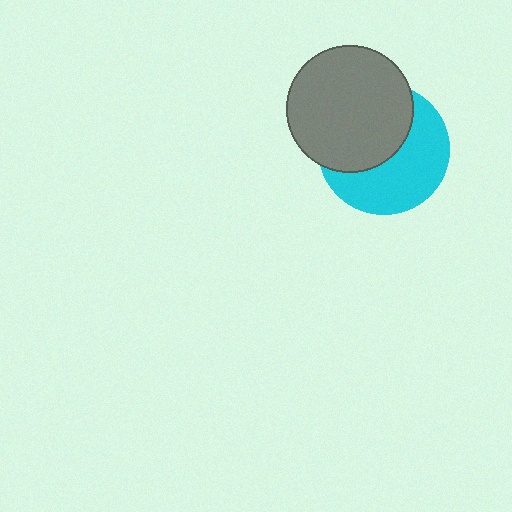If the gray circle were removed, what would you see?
You would see the complete cyan circle.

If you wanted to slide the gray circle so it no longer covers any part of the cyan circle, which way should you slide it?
Slide it toward the upper-left — that is the most direct way to separate the two shapes.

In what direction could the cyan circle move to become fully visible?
The cyan circle could move toward the lower-right. That would shift it out from behind the gray circle entirely.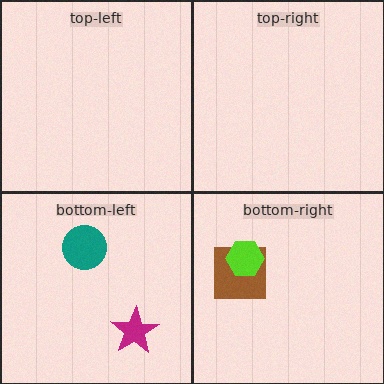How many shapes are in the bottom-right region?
2.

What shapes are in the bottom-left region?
The teal circle, the magenta star.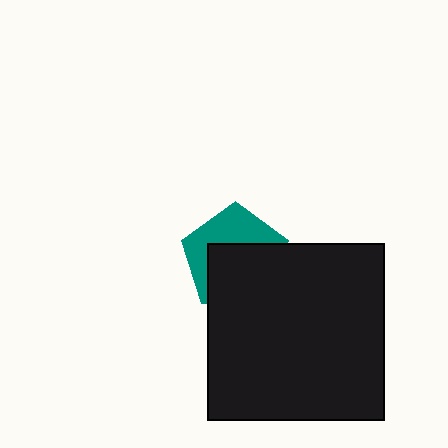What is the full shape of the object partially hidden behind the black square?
The partially hidden object is a teal pentagon.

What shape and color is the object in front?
The object in front is a black square.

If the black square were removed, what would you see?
You would see the complete teal pentagon.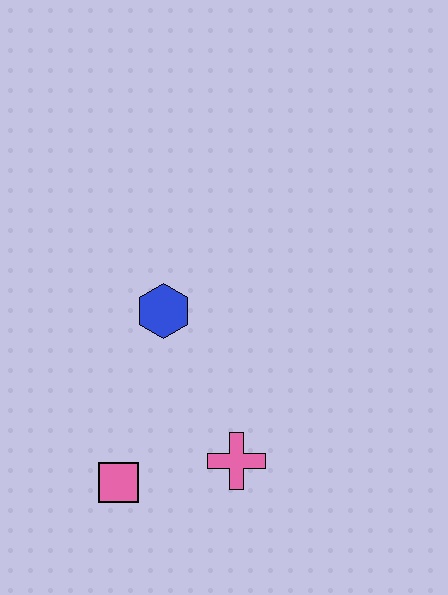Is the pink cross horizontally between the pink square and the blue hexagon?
No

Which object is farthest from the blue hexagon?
The pink square is farthest from the blue hexagon.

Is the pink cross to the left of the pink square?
No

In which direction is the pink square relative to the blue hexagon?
The pink square is below the blue hexagon.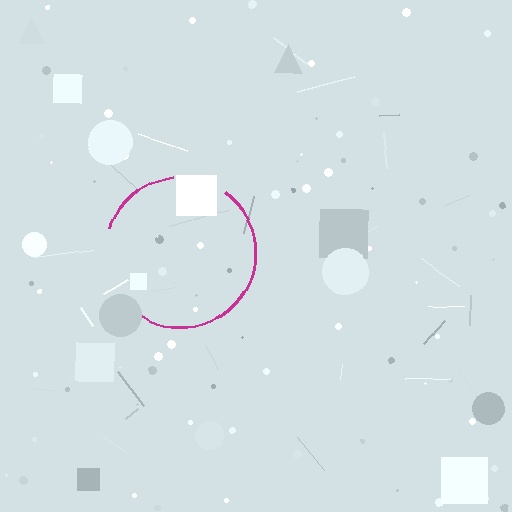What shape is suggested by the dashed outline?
The dashed outline suggests a circle.